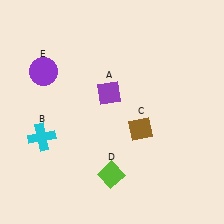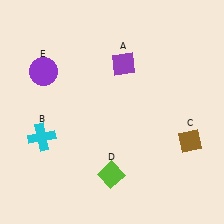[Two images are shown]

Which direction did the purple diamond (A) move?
The purple diamond (A) moved up.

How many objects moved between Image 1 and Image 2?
2 objects moved between the two images.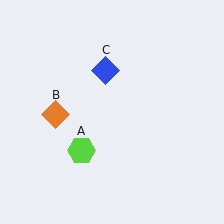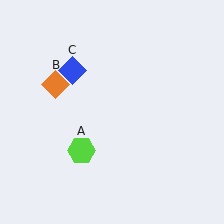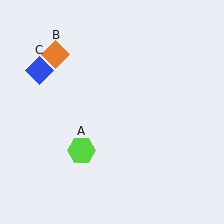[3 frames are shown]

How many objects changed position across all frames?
2 objects changed position: orange diamond (object B), blue diamond (object C).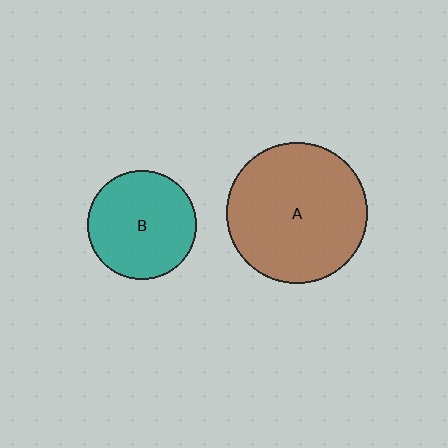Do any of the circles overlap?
No, none of the circles overlap.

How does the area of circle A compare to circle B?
Approximately 1.7 times.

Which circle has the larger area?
Circle A (brown).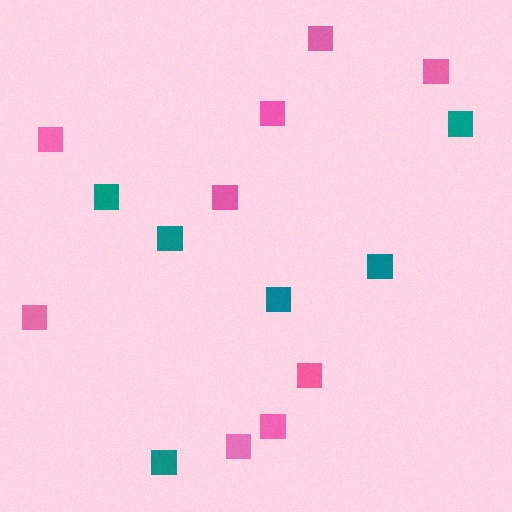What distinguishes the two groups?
There are 2 groups: one group of pink squares (9) and one group of teal squares (6).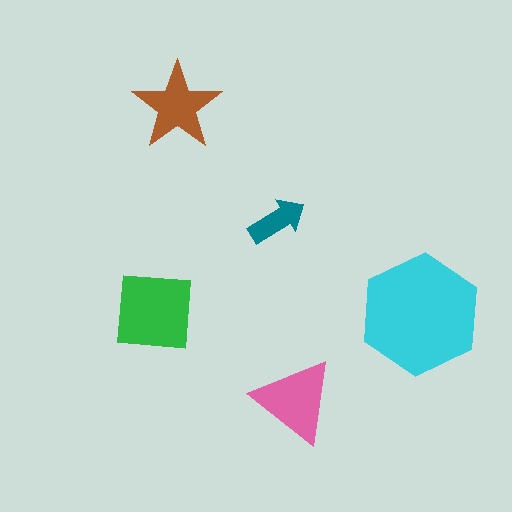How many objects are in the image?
There are 5 objects in the image.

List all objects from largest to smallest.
The cyan hexagon, the green square, the pink triangle, the brown star, the teal arrow.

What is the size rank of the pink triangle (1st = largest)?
3rd.